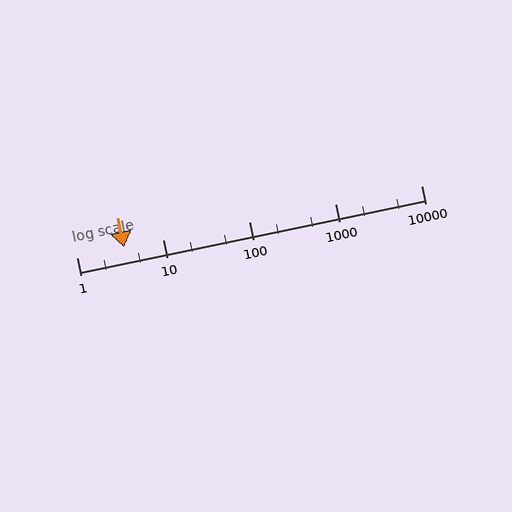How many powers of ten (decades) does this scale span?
The scale spans 4 decades, from 1 to 10000.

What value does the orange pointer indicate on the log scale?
The pointer indicates approximately 3.6.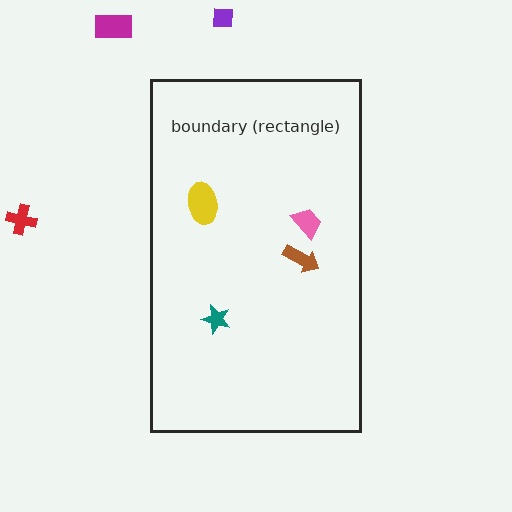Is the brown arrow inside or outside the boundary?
Inside.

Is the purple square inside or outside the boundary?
Outside.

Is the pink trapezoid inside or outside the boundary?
Inside.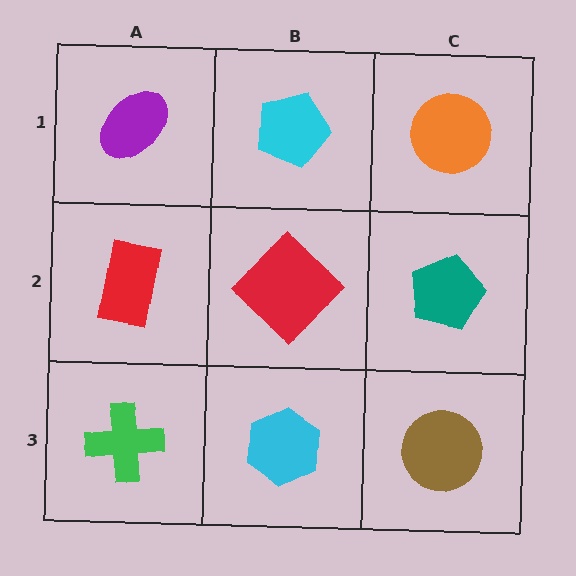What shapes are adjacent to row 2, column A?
A purple ellipse (row 1, column A), a green cross (row 3, column A), a red diamond (row 2, column B).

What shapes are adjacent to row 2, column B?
A cyan pentagon (row 1, column B), a cyan hexagon (row 3, column B), a red rectangle (row 2, column A), a teal pentagon (row 2, column C).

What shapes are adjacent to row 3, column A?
A red rectangle (row 2, column A), a cyan hexagon (row 3, column B).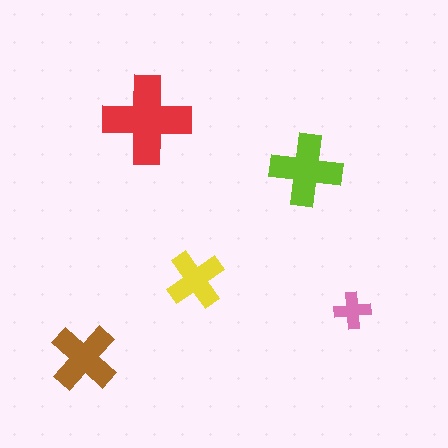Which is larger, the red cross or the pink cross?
The red one.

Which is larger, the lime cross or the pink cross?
The lime one.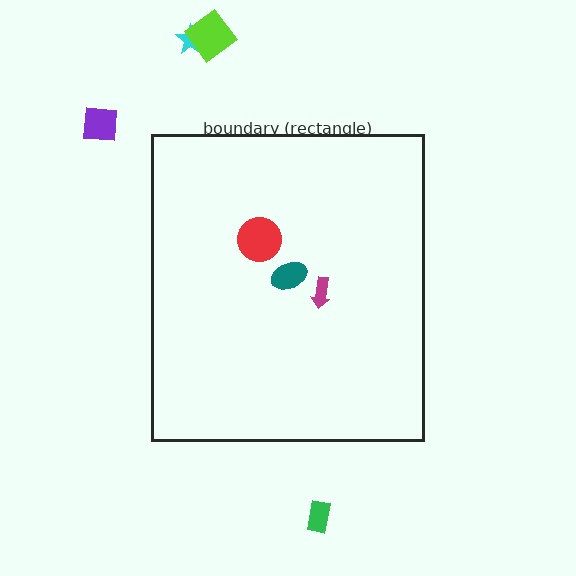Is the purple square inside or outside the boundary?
Outside.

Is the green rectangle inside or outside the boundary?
Outside.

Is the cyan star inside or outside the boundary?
Outside.